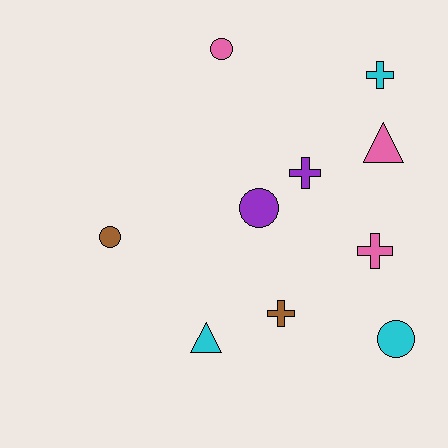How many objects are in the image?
There are 10 objects.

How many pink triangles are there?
There is 1 pink triangle.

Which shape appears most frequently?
Circle, with 4 objects.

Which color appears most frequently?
Pink, with 3 objects.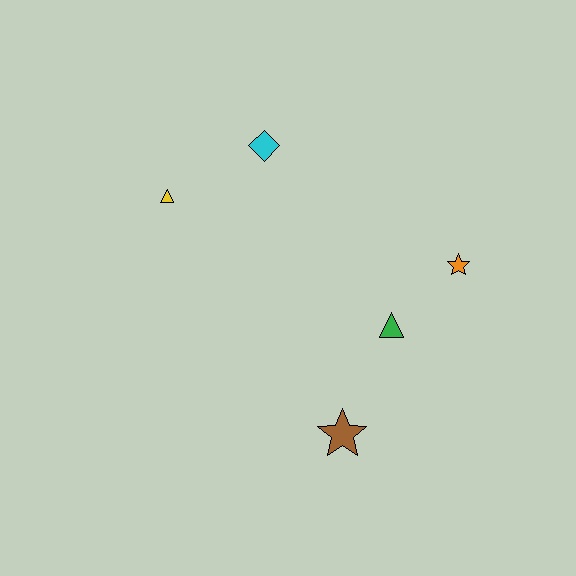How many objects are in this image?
There are 5 objects.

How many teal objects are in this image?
There are no teal objects.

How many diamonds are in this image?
There is 1 diamond.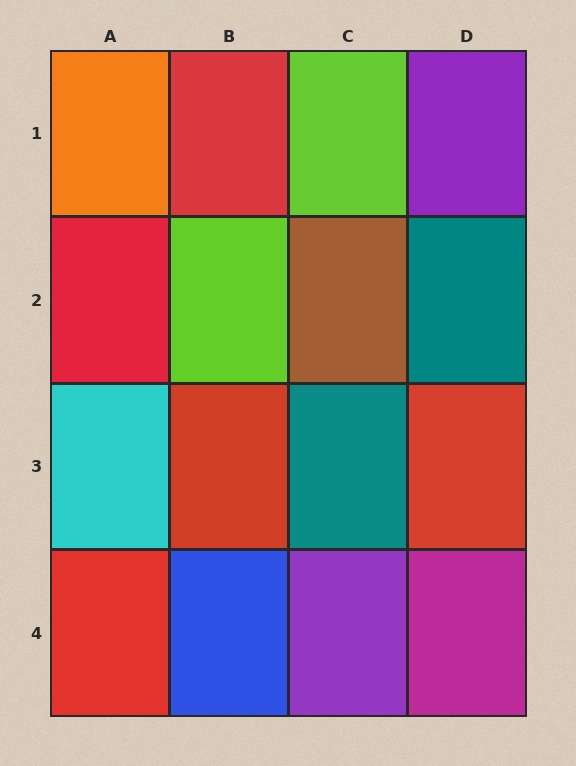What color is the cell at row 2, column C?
Brown.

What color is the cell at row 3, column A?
Cyan.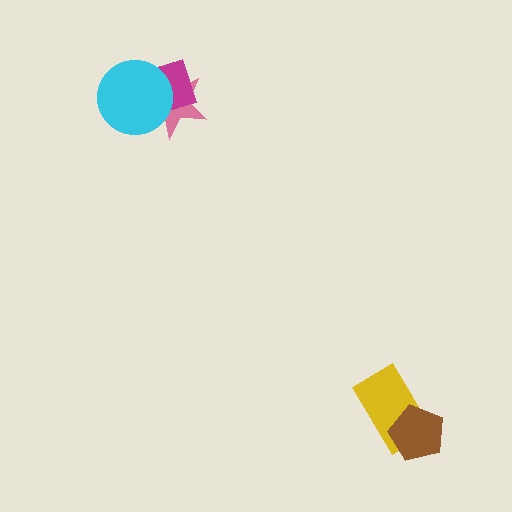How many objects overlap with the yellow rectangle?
1 object overlaps with the yellow rectangle.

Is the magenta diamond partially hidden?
Yes, it is partially covered by another shape.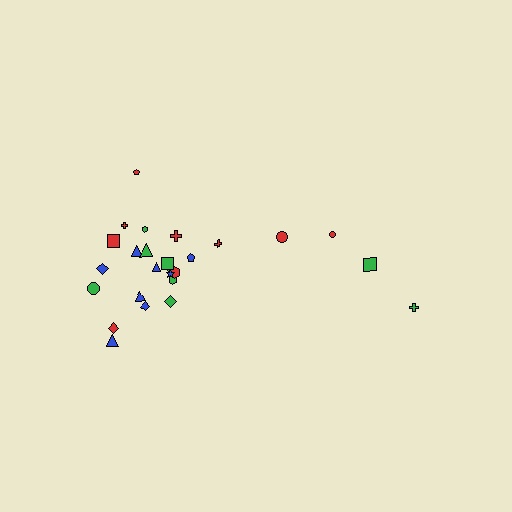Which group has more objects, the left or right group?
The left group.